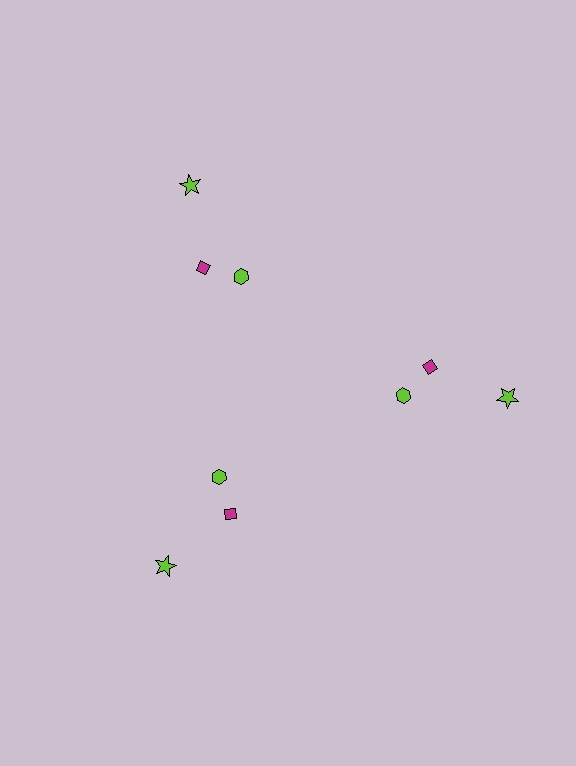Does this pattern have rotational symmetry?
Yes, this pattern has 3-fold rotational symmetry. It looks the same after rotating 120 degrees around the center.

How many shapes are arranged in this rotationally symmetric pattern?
There are 9 shapes, arranged in 3 groups of 3.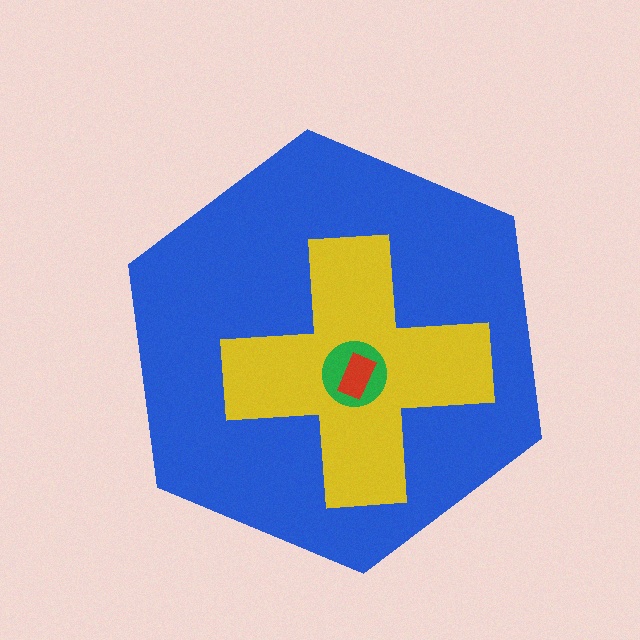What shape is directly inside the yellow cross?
The green circle.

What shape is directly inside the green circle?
The red rectangle.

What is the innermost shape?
The red rectangle.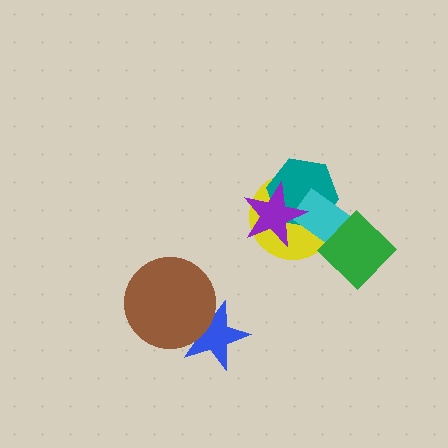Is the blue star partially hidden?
Yes, it is partially covered by another shape.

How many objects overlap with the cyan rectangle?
4 objects overlap with the cyan rectangle.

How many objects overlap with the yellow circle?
4 objects overlap with the yellow circle.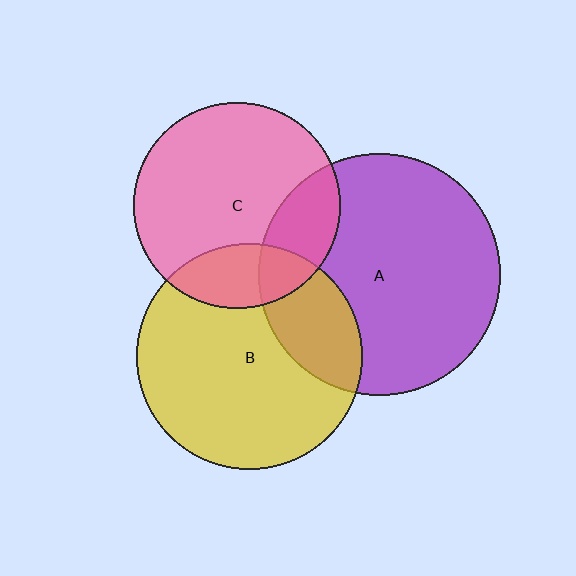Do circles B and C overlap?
Yes.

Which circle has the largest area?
Circle A (purple).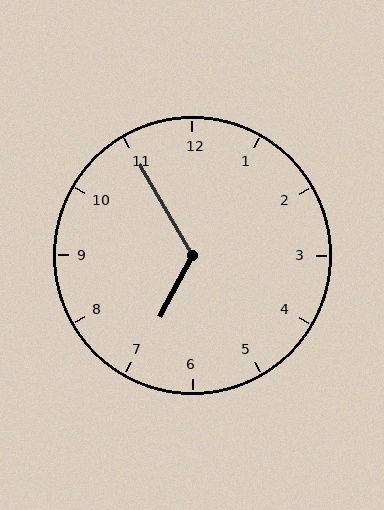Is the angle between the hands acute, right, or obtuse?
It is obtuse.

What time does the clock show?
6:55.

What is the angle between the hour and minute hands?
Approximately 122 degrees.